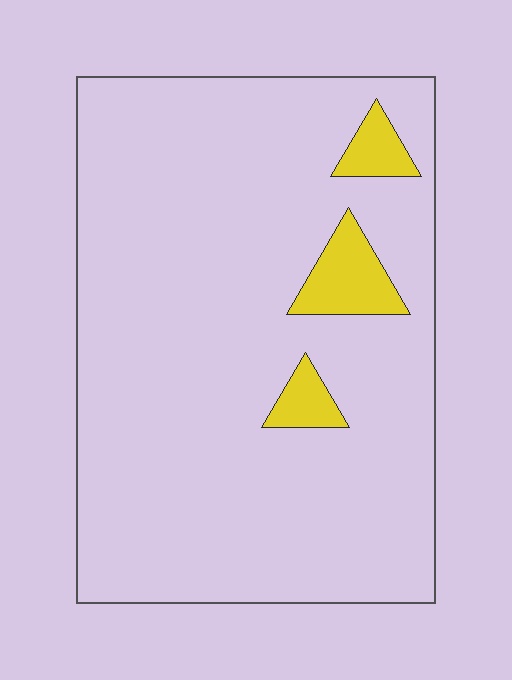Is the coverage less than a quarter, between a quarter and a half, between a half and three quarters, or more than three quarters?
Less than a quarter.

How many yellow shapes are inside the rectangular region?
3.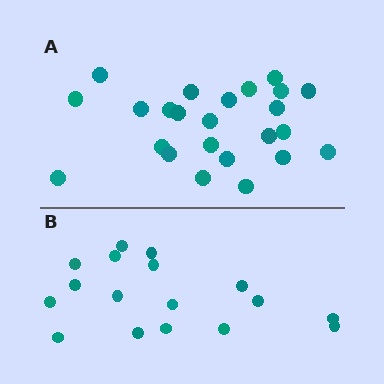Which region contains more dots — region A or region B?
Region A (the top region) has more dots.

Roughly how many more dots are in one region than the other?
Region A has roughly 8 or so more dots than region B.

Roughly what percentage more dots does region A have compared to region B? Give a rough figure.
About 40% more.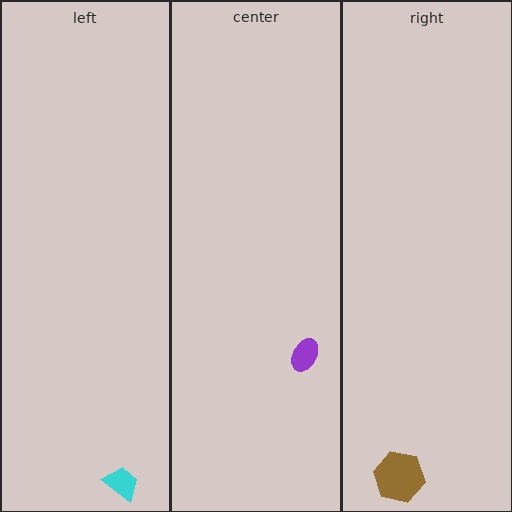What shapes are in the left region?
The cyan trapezoid.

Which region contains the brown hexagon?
The right region.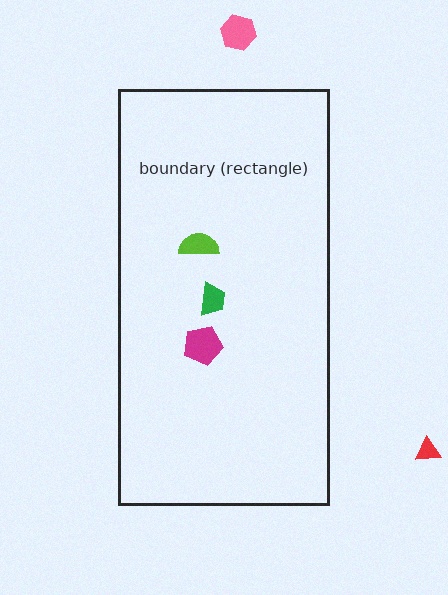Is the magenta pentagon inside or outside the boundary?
Inside.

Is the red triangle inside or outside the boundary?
Outside.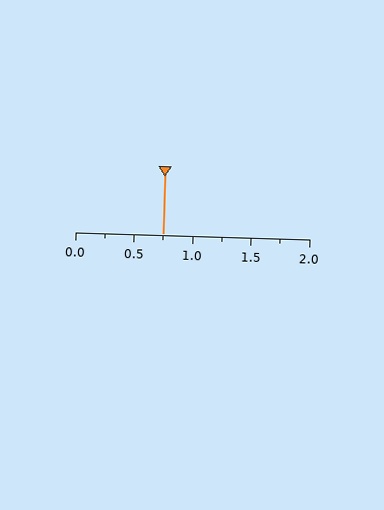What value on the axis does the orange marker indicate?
The marker indicates approximately 0.75.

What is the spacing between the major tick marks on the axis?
The major ticks are spaced 0.5 apart.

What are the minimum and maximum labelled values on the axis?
The axis runs from 0.0 to 2.0.